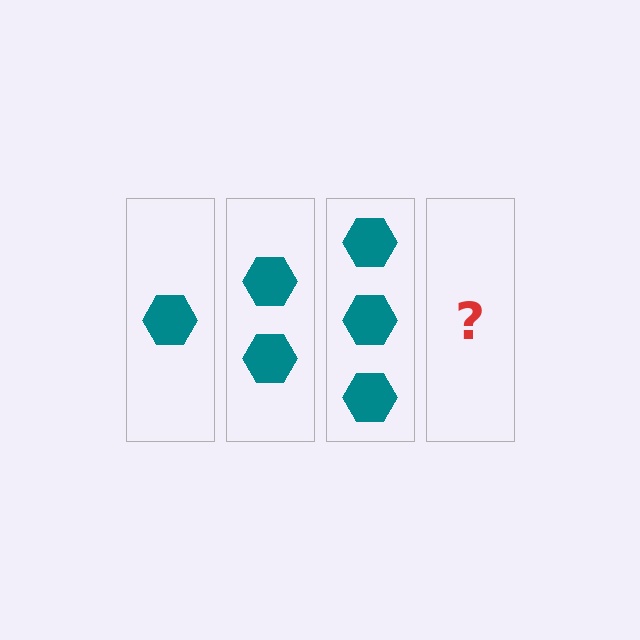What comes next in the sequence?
The next element should be 4 hexagons.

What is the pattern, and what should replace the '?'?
The pattern is that each step adds one more hexagon. The '?' should be 4 hexagons.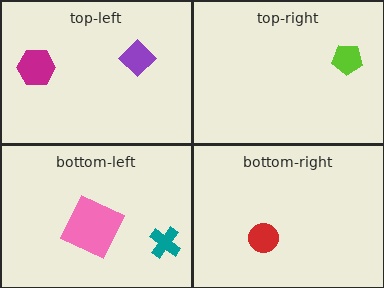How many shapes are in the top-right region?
1.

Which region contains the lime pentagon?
The top-right region.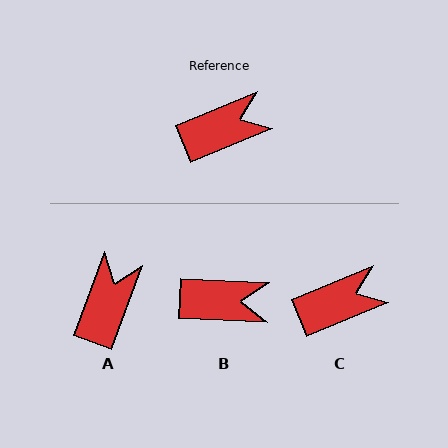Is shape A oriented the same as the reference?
No, it is off by about 47 degrees.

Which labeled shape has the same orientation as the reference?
C.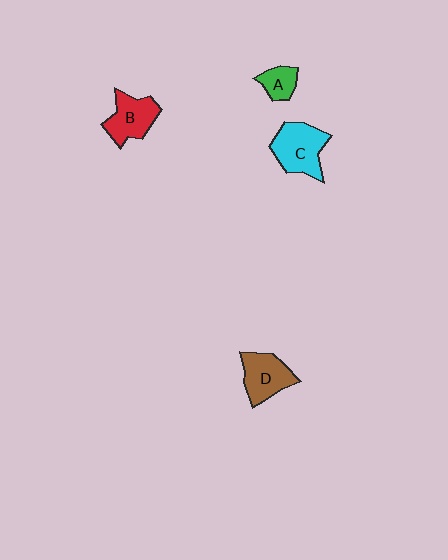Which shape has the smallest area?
Shape A (green).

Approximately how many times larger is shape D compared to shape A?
Approximately 1.9 times.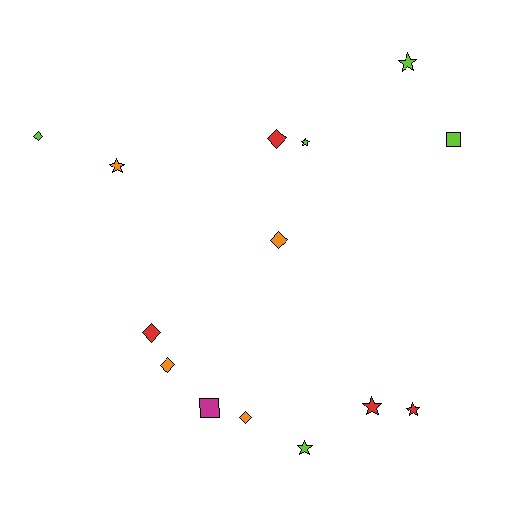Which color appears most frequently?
Lime, with 5 objects.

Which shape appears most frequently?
Star, with 6 objects.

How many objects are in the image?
There are 14 objects.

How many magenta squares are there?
There is 1 magenta square.